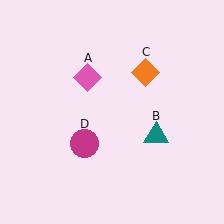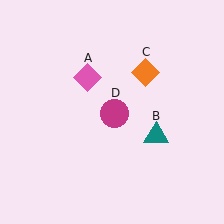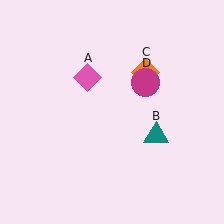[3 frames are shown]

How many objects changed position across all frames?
1 object changed position: magenta circle (object D).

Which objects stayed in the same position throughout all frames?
Pink diamond (object A) and teal triangle (object B) and orange diamond (object C) remained stationary.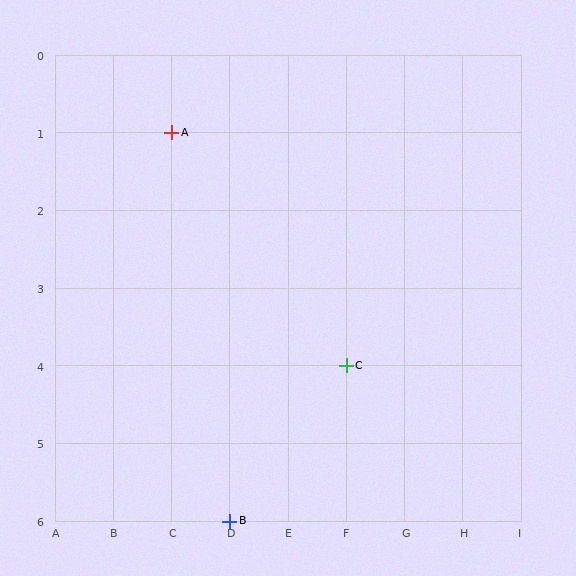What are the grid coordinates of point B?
Point B is at grid coordinates (D, 6).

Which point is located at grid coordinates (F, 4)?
Point C is at (F, 4).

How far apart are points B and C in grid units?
Points B and C are 2 columns and 2 rows apart (about 2.8 grid units diagonally).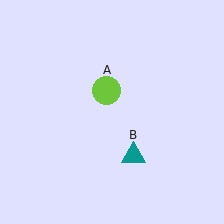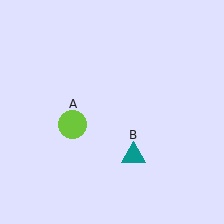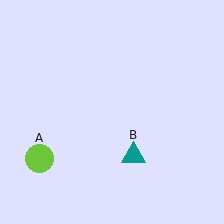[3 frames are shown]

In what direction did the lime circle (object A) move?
The lime circle (object A) moved down and to the left.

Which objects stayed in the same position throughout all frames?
Teal triangle (object B) remained stationary.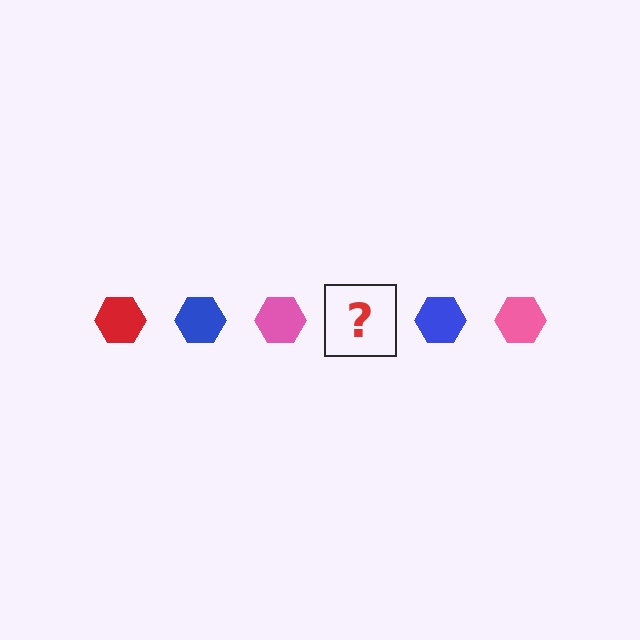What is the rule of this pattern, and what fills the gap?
The rule is that the pattern cycles through red, blue, pink hexagons. The gap should be filled with a red hexagon.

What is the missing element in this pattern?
The missing element is a red hexagon.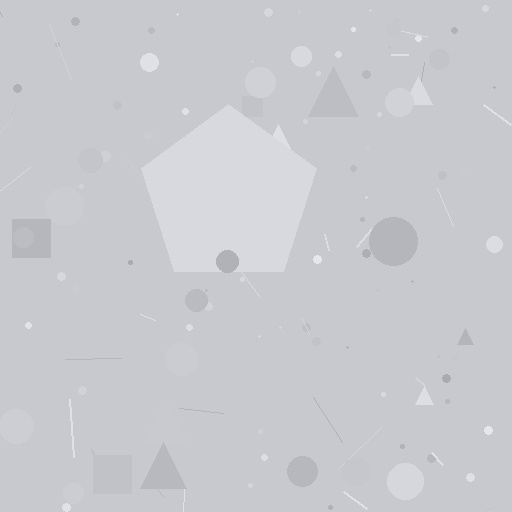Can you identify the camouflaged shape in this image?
The camouflaged shape is a pentagon.